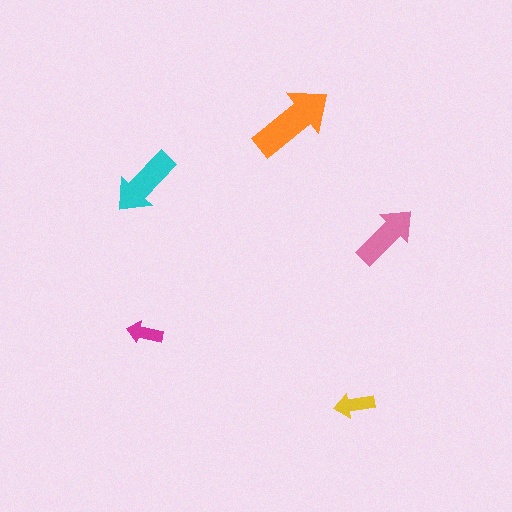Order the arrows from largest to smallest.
the orange one, the cyan one, the pink one, the yellow one, the magenta one.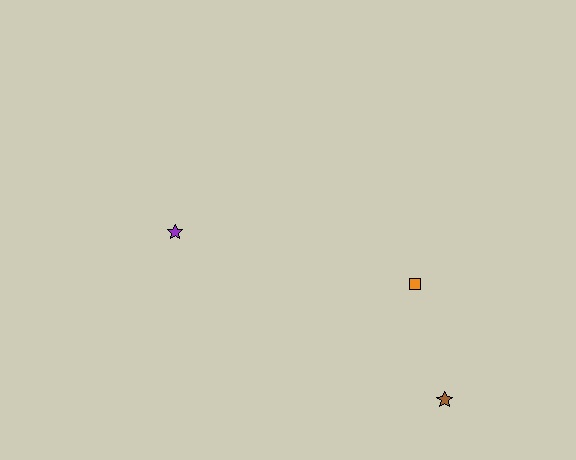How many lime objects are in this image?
There are no lime objects.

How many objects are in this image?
There are 3 objects.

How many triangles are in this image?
There are no triangles.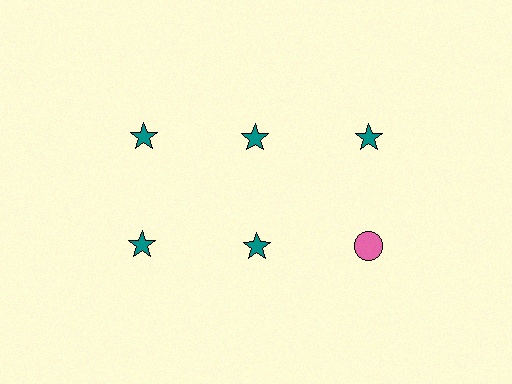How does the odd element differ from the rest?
It differs in both color (pink instead of teal) and shape (circle instead of star).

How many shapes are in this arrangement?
There are 6 shapes arranged in a grid pattern.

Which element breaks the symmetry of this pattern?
The pink circle in the second row, center column breaks the symmetry. All other shapes are teal stars.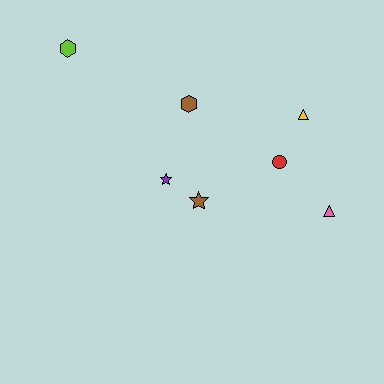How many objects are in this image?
There are 7 objects.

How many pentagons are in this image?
There are no pentagons.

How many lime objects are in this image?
There is 1 lime object.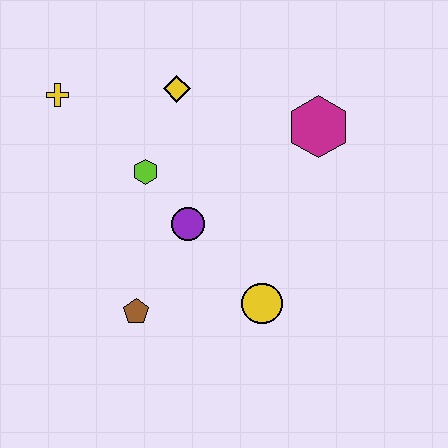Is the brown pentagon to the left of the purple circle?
Yes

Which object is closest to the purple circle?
The lime hexagon is closest to the purple circle.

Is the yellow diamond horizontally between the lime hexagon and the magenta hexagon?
Yes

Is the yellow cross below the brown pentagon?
No